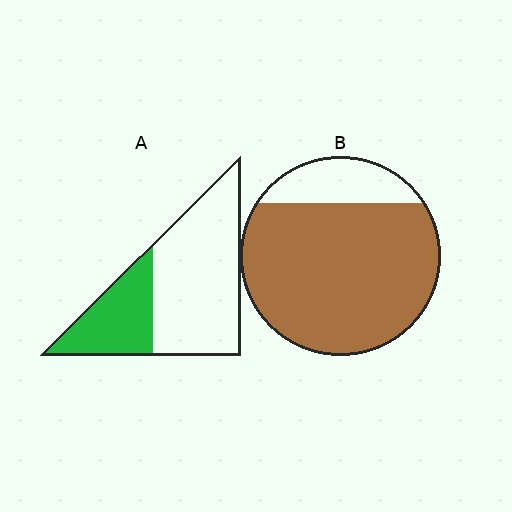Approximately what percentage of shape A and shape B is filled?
A is approximately 30% and B is approximately 80%.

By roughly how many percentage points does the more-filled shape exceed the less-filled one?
By roughly 50 percentage points (B over A).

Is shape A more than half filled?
No.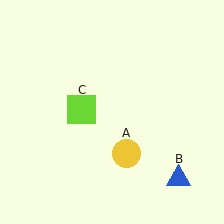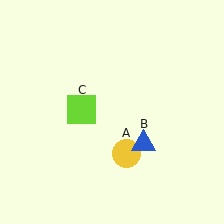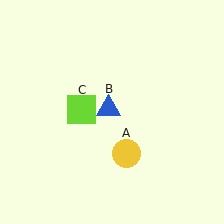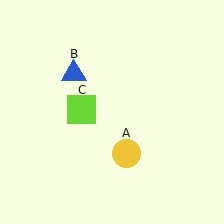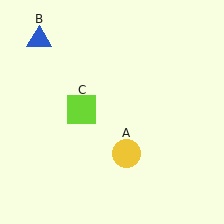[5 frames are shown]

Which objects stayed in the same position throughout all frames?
Yellow circle (object A) and lime square (object C) remained stationary.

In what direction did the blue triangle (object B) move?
The blue triangle (object B) moved up and to the left.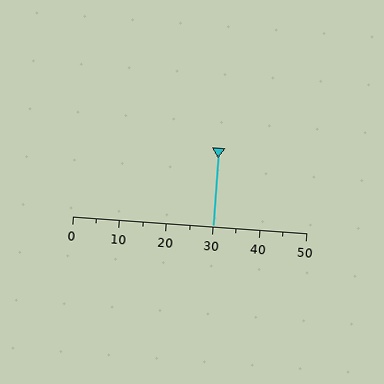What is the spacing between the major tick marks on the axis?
The major ticks are spaced 10 apart.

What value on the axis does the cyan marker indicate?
The marker indicates approximately 30.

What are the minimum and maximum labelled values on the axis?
The axis runs from 0 to 50.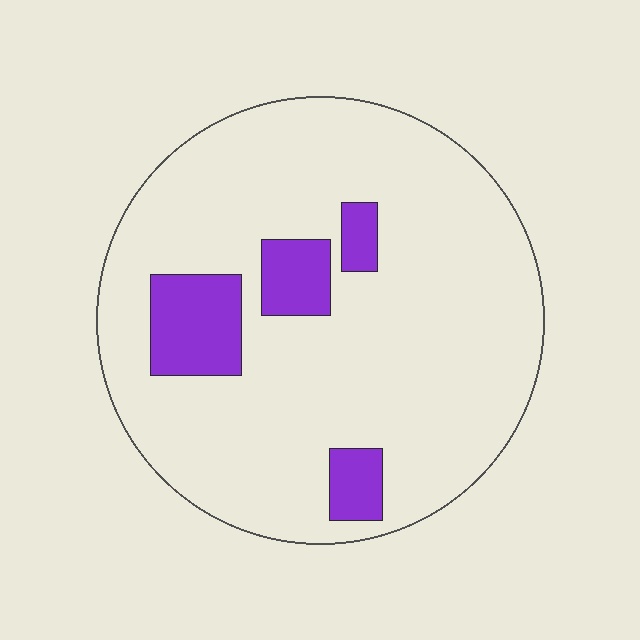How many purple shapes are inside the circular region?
4.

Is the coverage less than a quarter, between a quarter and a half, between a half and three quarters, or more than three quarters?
Less than a quarter.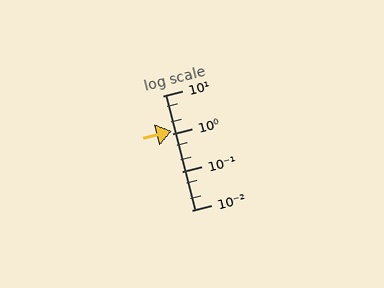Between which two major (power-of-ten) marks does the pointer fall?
The pointer is between 1 and 10.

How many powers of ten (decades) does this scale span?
The scale spans 3 decades, from 0.01 to 10.